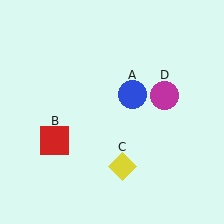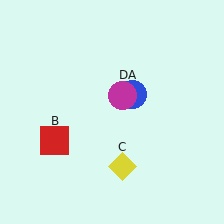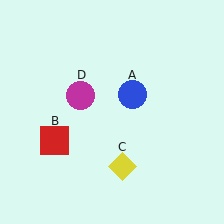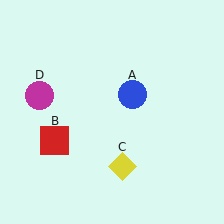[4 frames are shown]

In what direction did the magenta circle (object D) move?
The magenta circle (object D) moved left.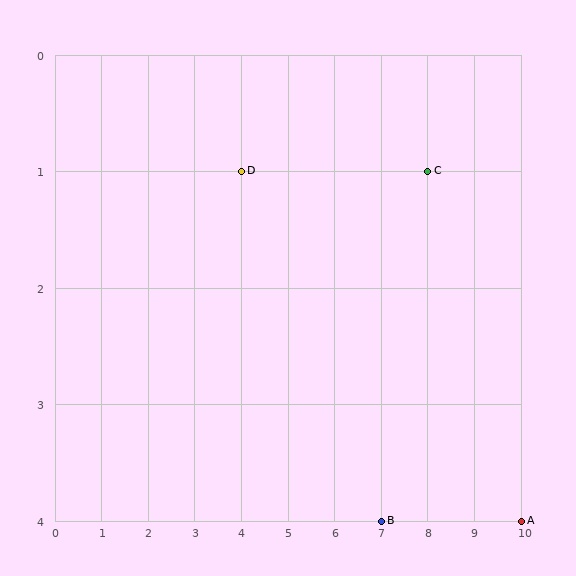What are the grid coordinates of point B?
Point B is at grid coordinates (7, 4).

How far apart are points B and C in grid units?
Points B and C are 1 column and 3 rows apart (about 3.2 grid units diagonally).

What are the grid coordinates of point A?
Point A is at grid coordinates (10, 4).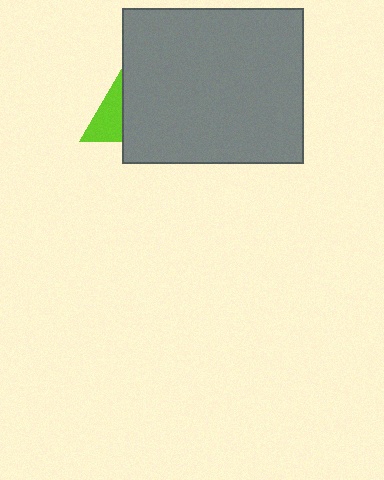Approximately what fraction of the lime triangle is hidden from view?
Roughly 56% of the lime triangle is hidden behind the gray rectangle.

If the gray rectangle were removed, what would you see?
You would see the complete lime triangle.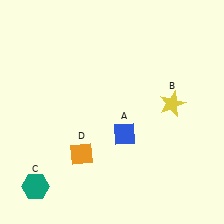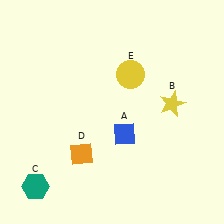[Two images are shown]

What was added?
A yellow circle (E) was added in Image 2.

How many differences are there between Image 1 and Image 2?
There is 1 difference between the two images.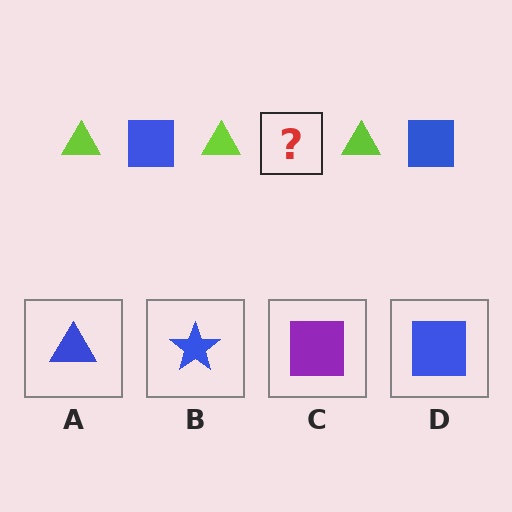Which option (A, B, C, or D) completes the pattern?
D.